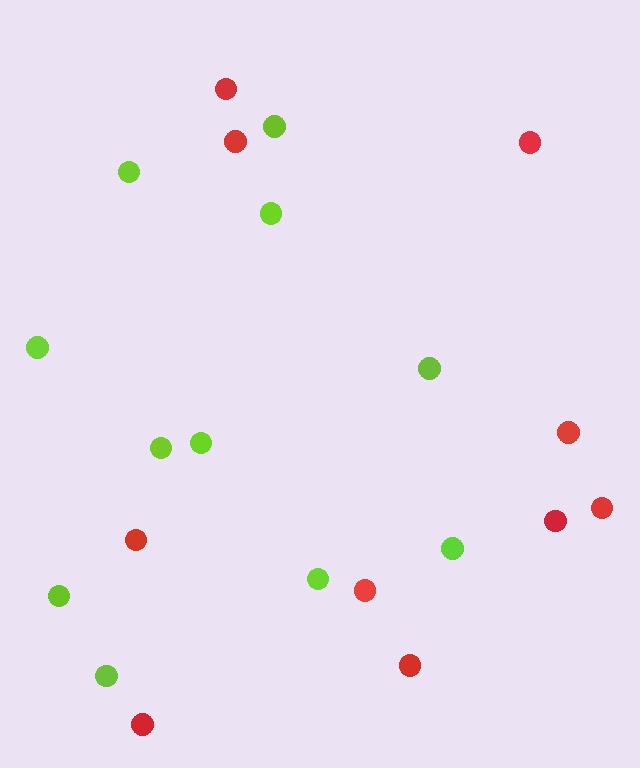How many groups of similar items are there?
There are 2 groups: one group of red circles (10) and one group of lime circles (11).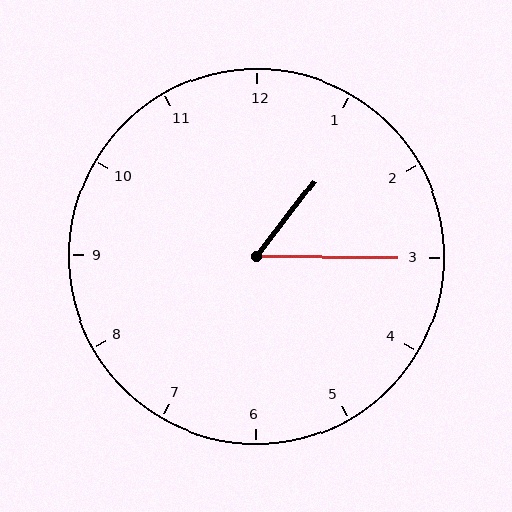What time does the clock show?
1:15.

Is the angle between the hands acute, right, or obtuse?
It is acute.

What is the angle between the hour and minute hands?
Approximately 52 degrees.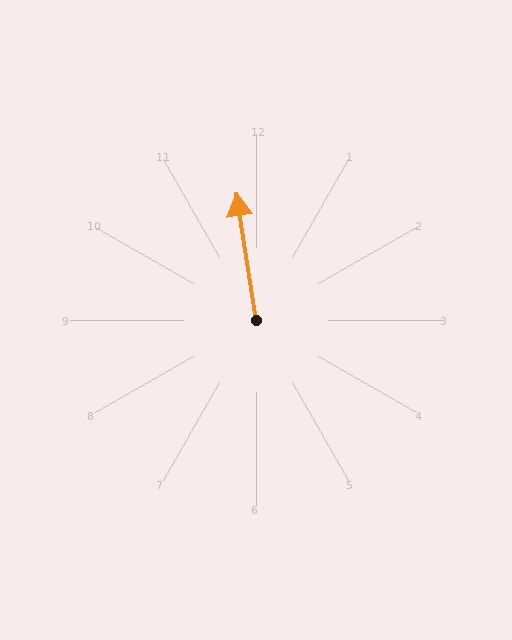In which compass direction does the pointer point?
North.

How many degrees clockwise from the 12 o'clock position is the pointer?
Approximately 351 degrees.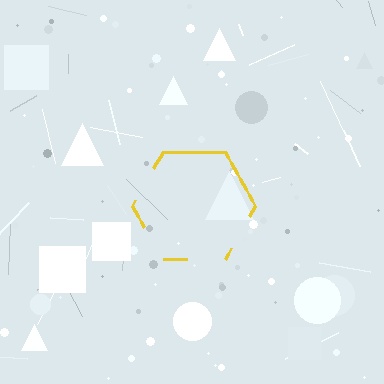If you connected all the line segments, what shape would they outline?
They would outline a hexagon.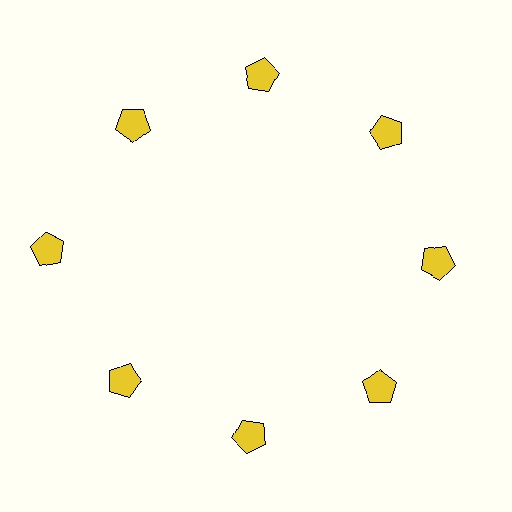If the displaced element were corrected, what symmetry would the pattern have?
It would have 8-fold rotational symmetry — the pattern would map onto itself every 45 degrees.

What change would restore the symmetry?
The symmetry would be restored by moving it inward, back onto the ring so that all 8 pentagons sit at equal angles and equal distance from the center.